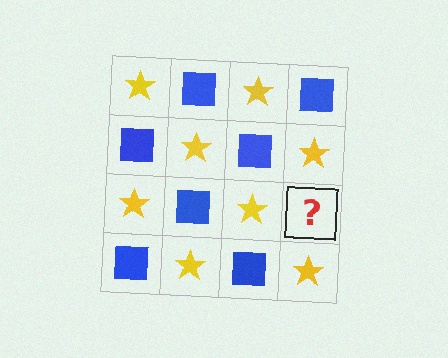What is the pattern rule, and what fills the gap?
The rule is that it alternates yellow star and blue square in a checkerboard pattern. The gap should be filled with a blue square.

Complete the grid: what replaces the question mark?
The question mark should be replaced with a blue square.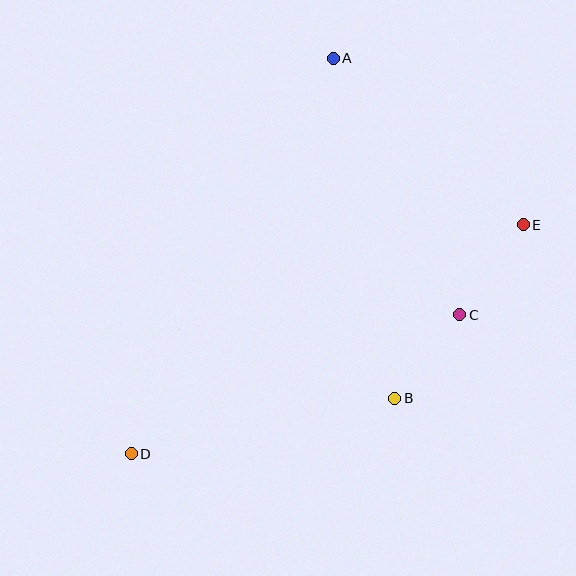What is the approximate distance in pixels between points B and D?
The distance between B and D is approximately 269 pixels.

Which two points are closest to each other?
Points B and C are closest to each other.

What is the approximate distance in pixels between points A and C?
The distance between A and C is approximately 286 pixels.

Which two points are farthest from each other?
Points D and E are farthest from each other.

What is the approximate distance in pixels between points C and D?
The distance between C and D is approximately 357 pixels.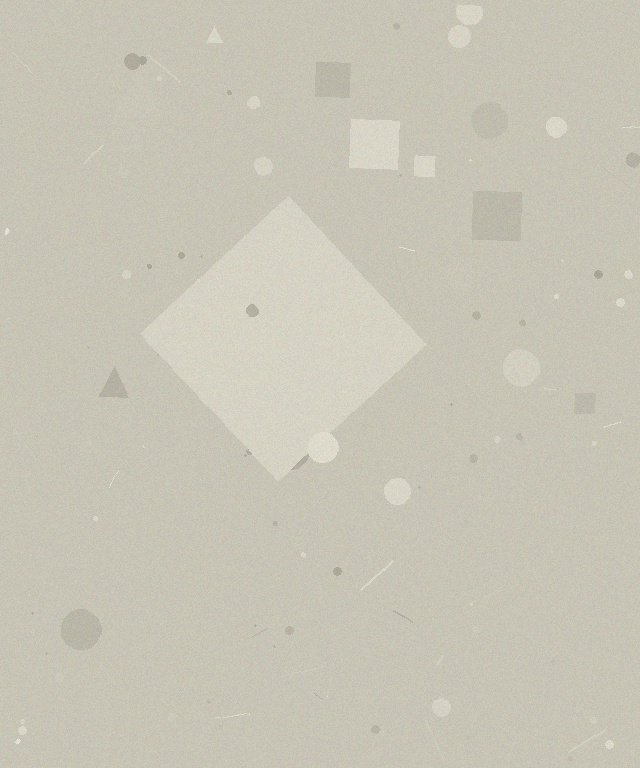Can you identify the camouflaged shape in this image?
The camouflaged shape is a diamond.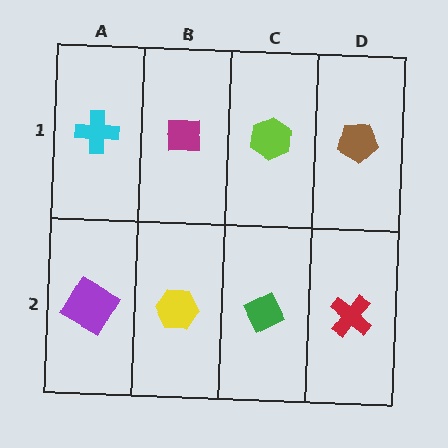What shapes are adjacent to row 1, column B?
A yellow hexagon (row 2, column B), a cyan cross (row 1, column A), a lime hexagon (row 1, column C).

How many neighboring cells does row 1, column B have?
3.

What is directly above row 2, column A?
A cyan cross.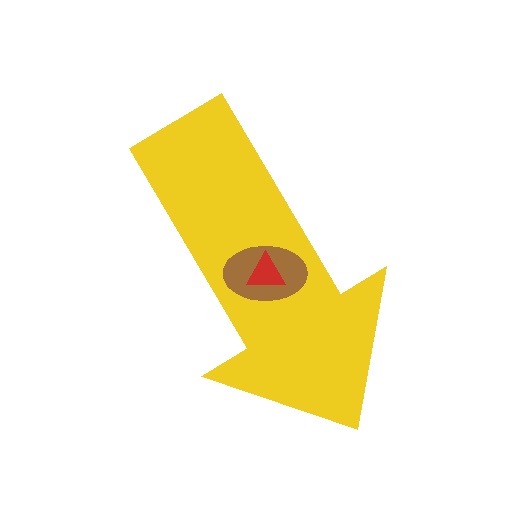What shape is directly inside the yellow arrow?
The brown ellipse.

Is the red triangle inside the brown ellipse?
Yes.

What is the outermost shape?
The yellow arrow.